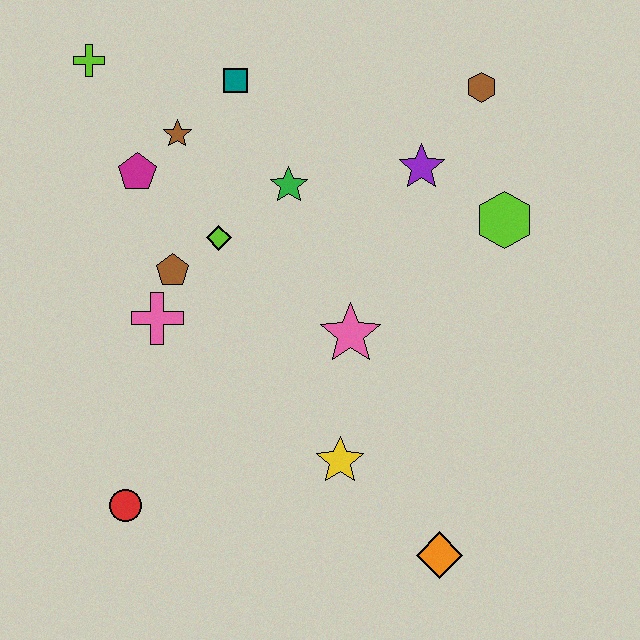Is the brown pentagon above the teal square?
No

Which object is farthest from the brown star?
The orange diamond is farthest from the brown star.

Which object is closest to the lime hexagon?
The purple star is closest to the lime hexagon.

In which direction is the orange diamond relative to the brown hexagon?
The orange diamond is below the brown hexagon.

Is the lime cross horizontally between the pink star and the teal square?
No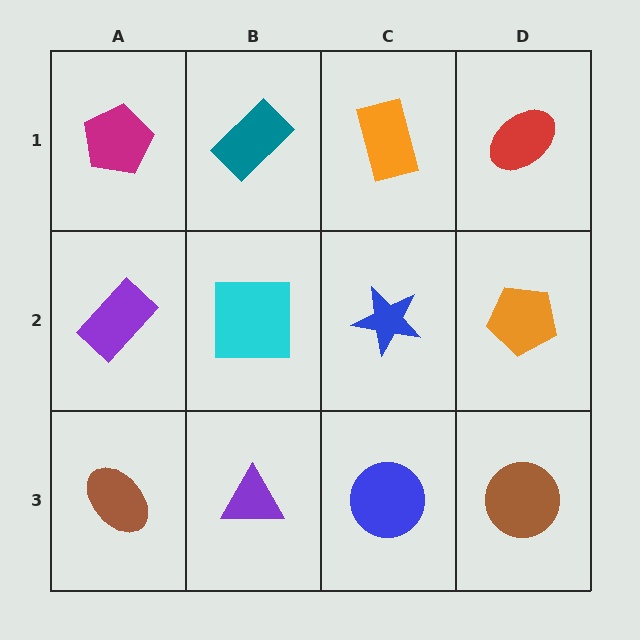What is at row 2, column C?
A blue star.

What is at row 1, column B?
A teal rectangle.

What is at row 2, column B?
A cyan square.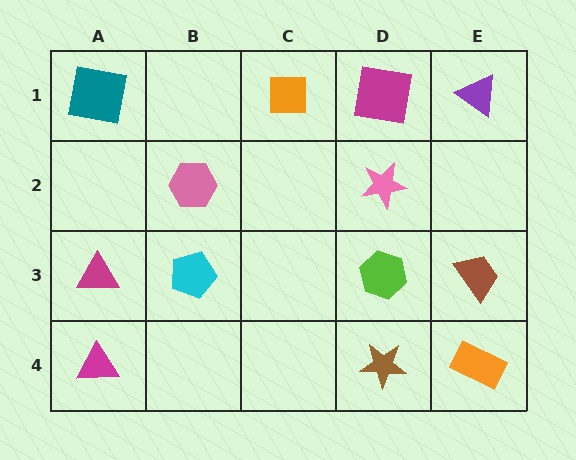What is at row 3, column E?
A brown trapezoid.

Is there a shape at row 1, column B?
No, that cell is empty.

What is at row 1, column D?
A magenta square.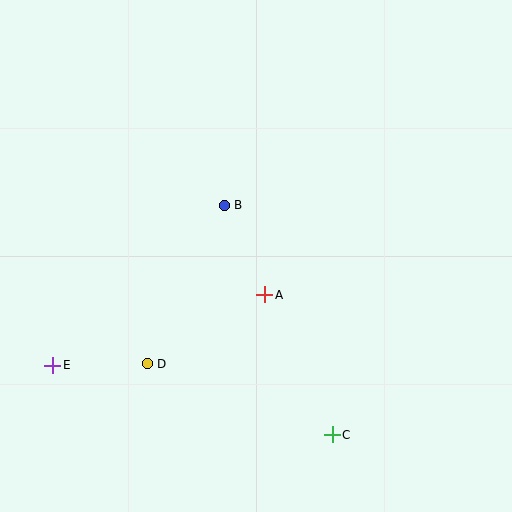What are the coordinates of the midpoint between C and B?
The midpoint between C and B is at (278, 320).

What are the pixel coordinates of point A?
Point A is at (265, 295).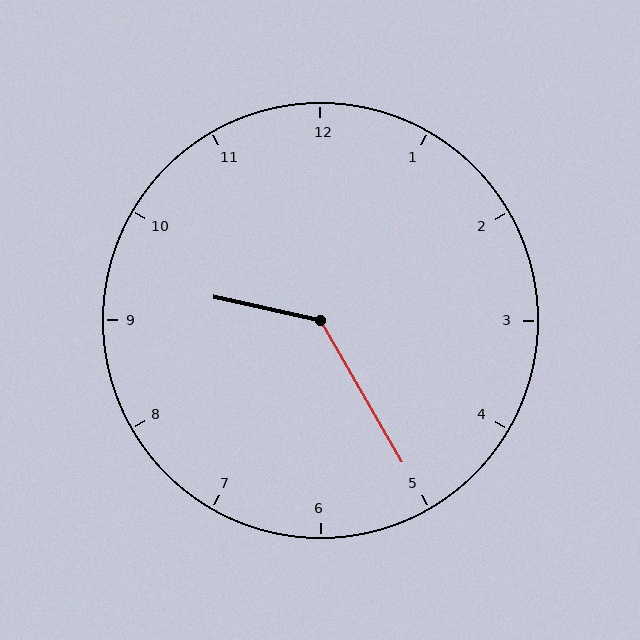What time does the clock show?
9:25.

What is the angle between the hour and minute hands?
Approximately 132 degrees.